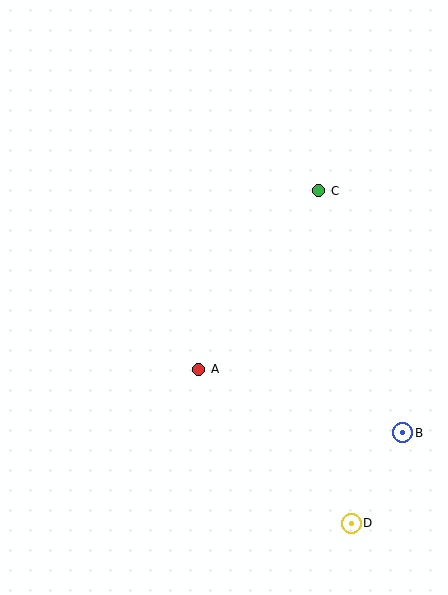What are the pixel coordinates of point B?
Point B is at (403, 433).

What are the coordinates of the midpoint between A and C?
The midpoint between A and C is at (259, 280).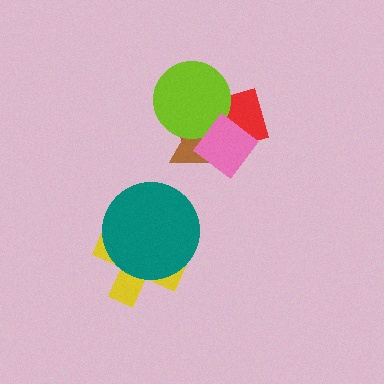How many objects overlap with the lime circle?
3 objects overlap with the lime circle.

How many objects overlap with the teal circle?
1 object overlaps with the teal circle.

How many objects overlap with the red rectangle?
3 objects overlap with the red rectangle.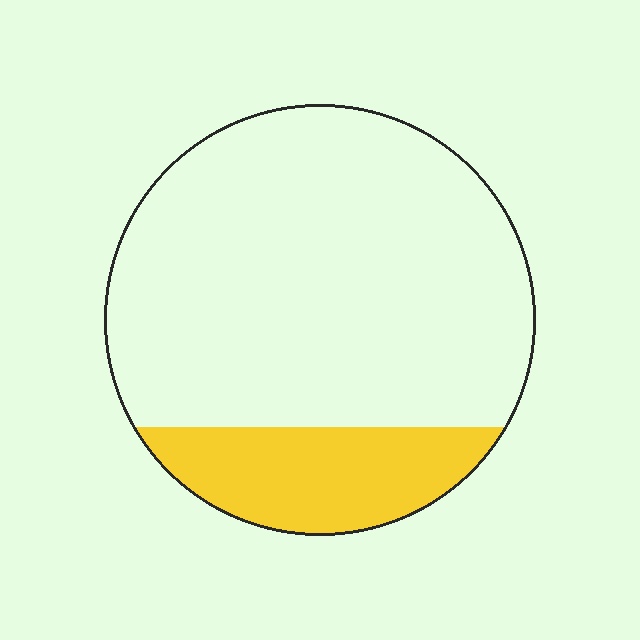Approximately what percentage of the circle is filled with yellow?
Approximately 20%.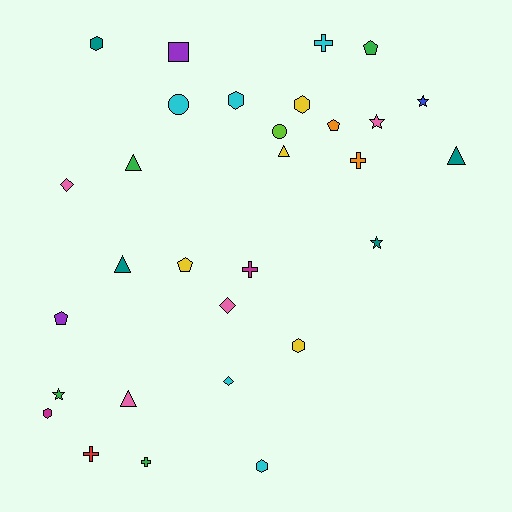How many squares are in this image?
There is 1 square.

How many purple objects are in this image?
There are 2 purple objects.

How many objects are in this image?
There are 30 objects.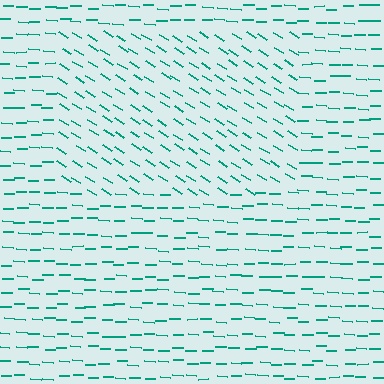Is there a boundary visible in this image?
Yes, there is a texture boundary formed by a change in line orientation.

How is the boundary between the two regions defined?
The boundary is defined purely by a change in line orientation (approximately 31 degrees difference). All lines are the same color and thickness.